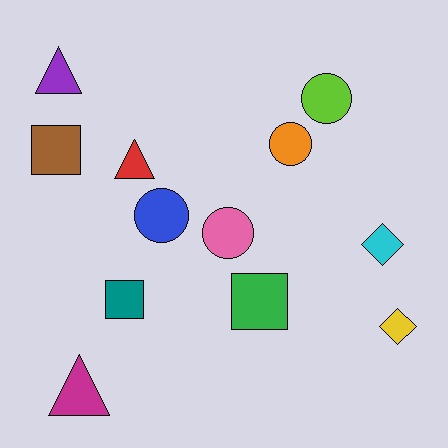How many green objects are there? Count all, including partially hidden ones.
There is 1 green object.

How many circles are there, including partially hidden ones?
There are 4 circles.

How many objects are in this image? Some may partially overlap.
There are 12 objects.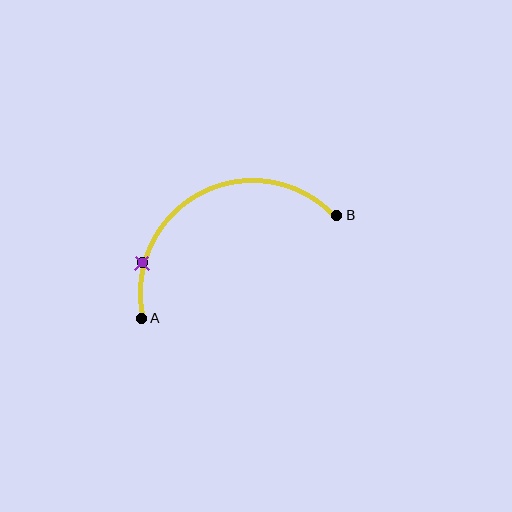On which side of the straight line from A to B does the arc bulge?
The arc bulges above the straight line connecting A and B.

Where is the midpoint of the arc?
The arc midpoint is the point on the curve farthest from the straight line joining A and B. It sits above that line.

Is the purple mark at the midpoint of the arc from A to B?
No. The purple mark lies on the arc but is closer to endpoint A. The arc midpoint would be at the point on the curve equidistant along the arc from both A and B.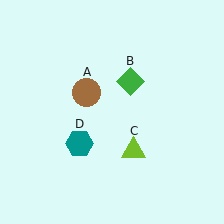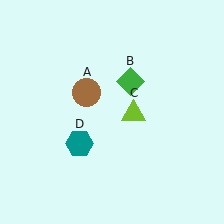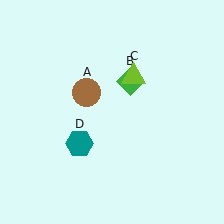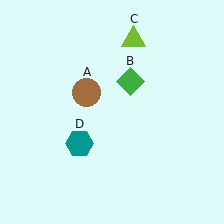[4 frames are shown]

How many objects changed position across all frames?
1 object changed position: lime triangle (object C).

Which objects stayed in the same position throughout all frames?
Brown circle (object A) and green diamond (object B) and teal hexagon (object D) remained stationary.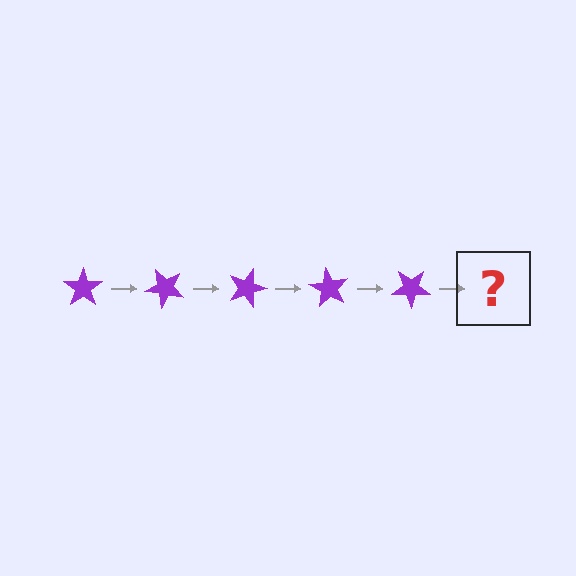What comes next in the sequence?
The next element should be a purple star rotated 225 degrees.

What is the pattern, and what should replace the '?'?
The pattern is that the star rotates 45 degrees each step. The '?' should be a purple star rotated 225 degrees.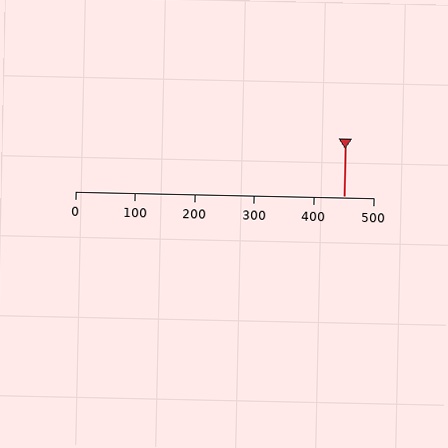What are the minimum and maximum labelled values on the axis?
The axis runs from 0 to 500.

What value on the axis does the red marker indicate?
The marker indicates approximately 450.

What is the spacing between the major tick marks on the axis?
The major ticks are spaced 100 apart.